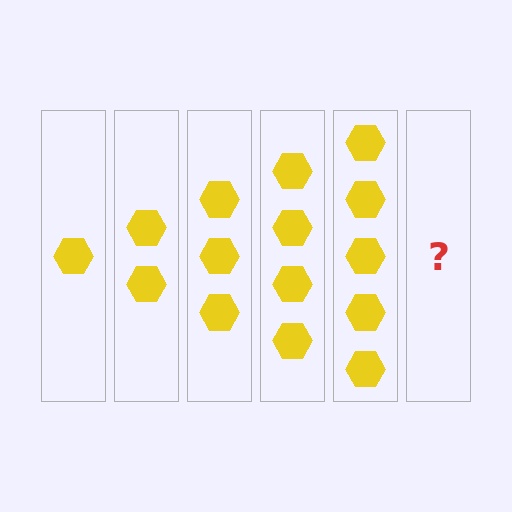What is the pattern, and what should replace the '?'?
The pattern is that each step adds one more hexagon. The '?' should be 6 hexagons.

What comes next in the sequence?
The next element should be 6 hexagons.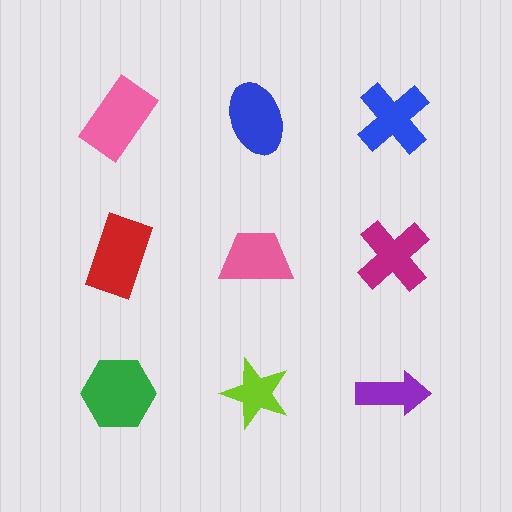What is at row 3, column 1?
A green hexagon.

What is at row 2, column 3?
A magenta cross.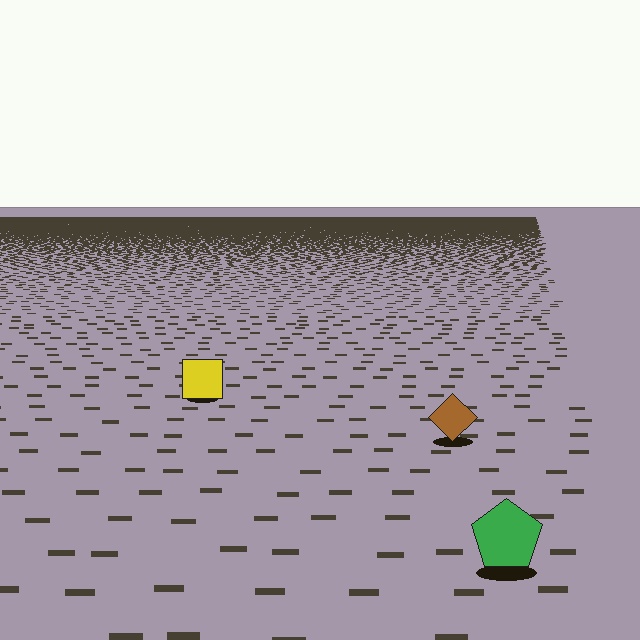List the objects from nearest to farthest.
From nearest to farthest: the green pentagon, the brown diamond, the yellow square.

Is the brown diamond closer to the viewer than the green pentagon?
No. The green pentagon is closer — you can tell from the texture gradient: the ground texture is coarser near it.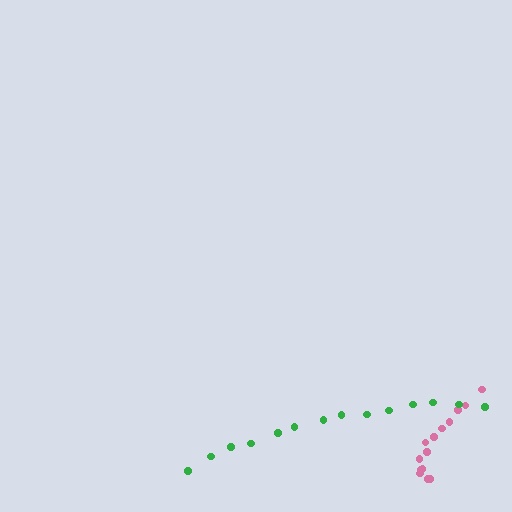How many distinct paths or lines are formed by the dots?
There are 2 distinct paths.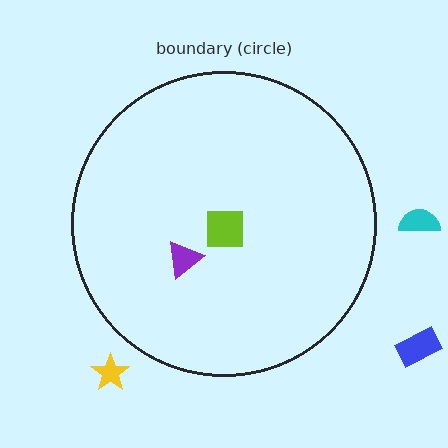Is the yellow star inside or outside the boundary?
Outside.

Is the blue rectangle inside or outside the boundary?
Outside.